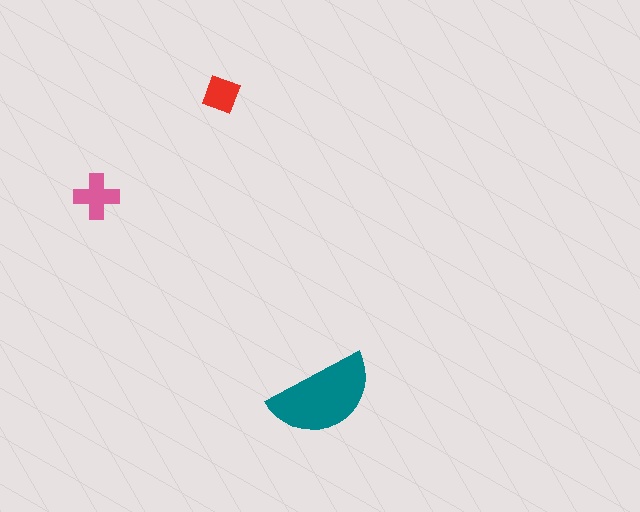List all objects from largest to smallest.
The teal semicircle, the pink cross, the red diamond.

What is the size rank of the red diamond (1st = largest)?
3rd.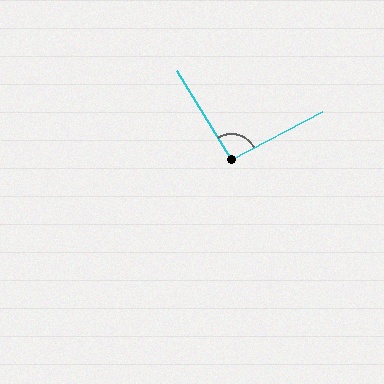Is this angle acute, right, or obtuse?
It is approximately a right angle.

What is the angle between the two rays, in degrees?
Approximately 94 degrees.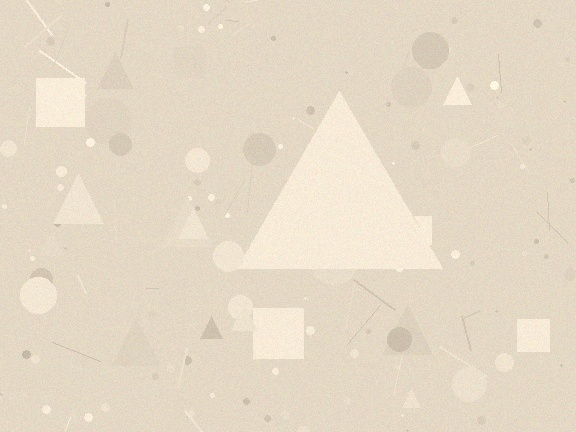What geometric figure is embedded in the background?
A triangle is embedded in the background.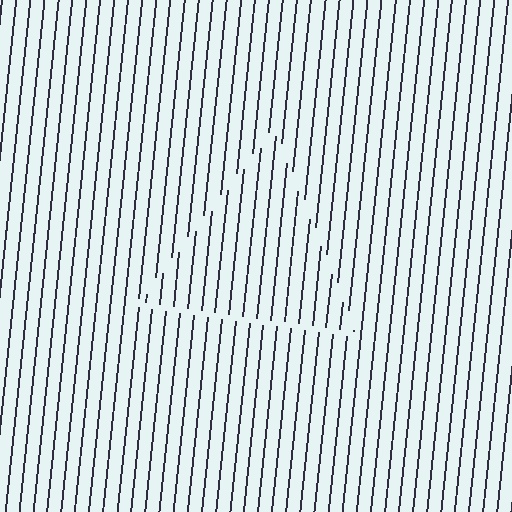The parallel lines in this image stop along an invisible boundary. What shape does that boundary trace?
An illusory triangle. The interior of the shape contains the same grating, shifted by half a period — the contour is defined by the phase discontinuity where line-ends from the inner and outer gratings abut.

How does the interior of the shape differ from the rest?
The interior of the shape contains the same grating, shifted by half a period — the contour is defined by the phase discontinuity where line-ends from the inner and outer gratings abut.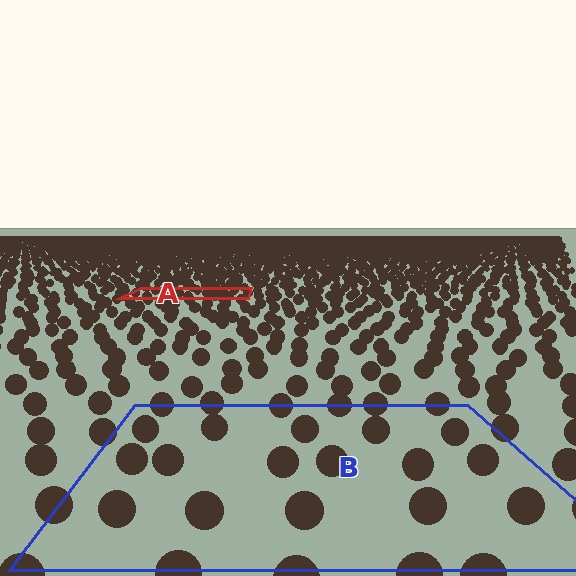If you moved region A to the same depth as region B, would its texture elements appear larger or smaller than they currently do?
They would appear larger. At a closer depth, the same texture elements are projected at a bigger on-screen size.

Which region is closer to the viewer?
Region B is closer. The texture elements there are larger and more spread out.